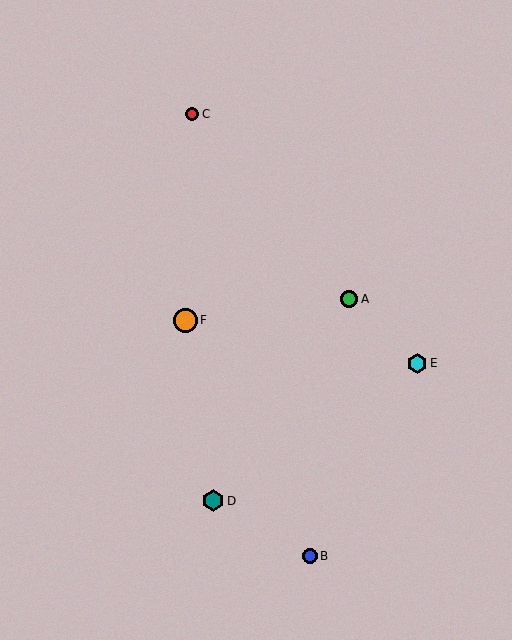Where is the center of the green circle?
The center of the green circle is at (349, 299).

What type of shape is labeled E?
Shape E is a cyan hexagon.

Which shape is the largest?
The orange circle (labeled F) is the largest.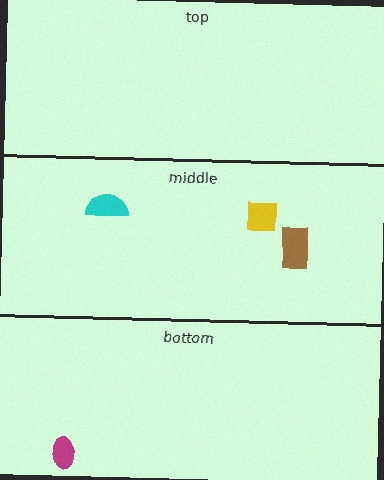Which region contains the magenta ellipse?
The bottom region.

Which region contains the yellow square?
The middle region.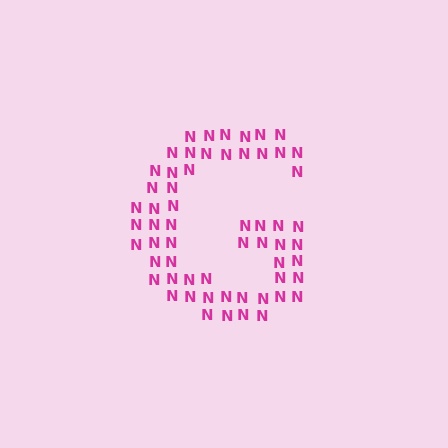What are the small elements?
The small elements are letter N's.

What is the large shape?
The large shape is the letter G.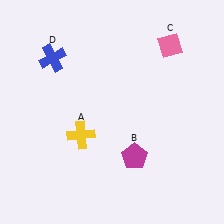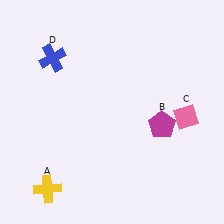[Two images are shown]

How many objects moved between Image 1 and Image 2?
3 objects moved between the two images.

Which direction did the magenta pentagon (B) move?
The magenta pentagon (B) moved up.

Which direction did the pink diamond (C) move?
The pink diamond (C) moved down.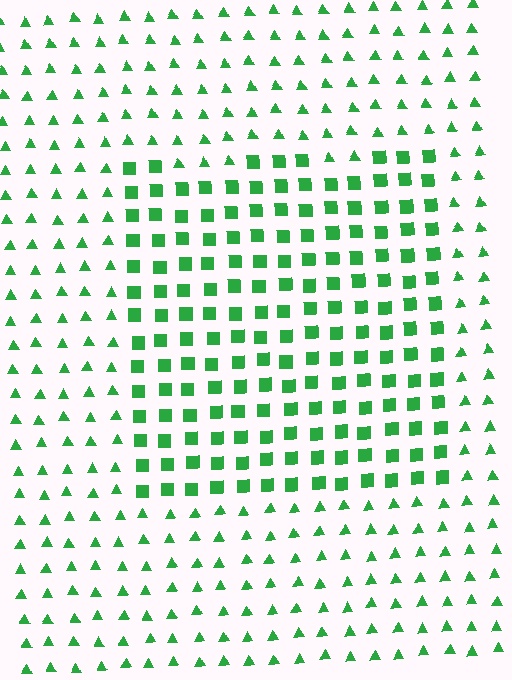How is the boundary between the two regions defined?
The boundary is defined by a change in element shape: squares inside vs. triangles outside. All elements share the same color and spacing.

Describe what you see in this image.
The image is filled with small green elements arranged in a uniform grid. A rectangle-shaped region contains squares, while the surrounding area contains triangles. The boundary is defined purely by the change in element shape.